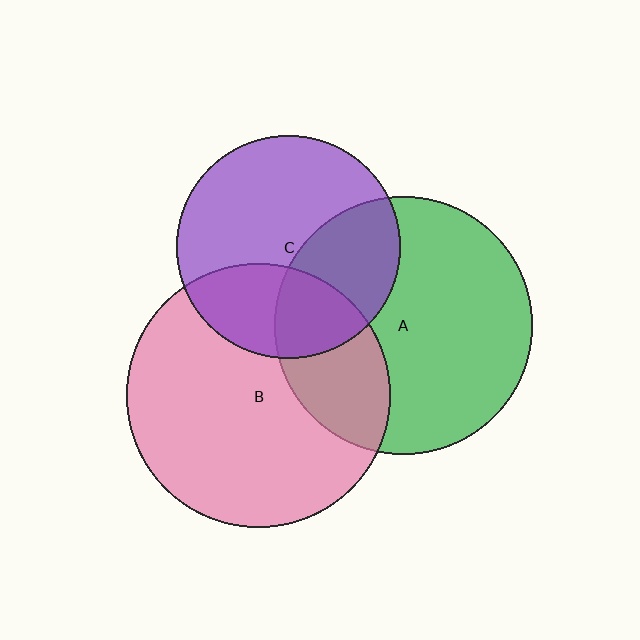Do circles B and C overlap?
Yes.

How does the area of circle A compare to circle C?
Approximately 1.3 times.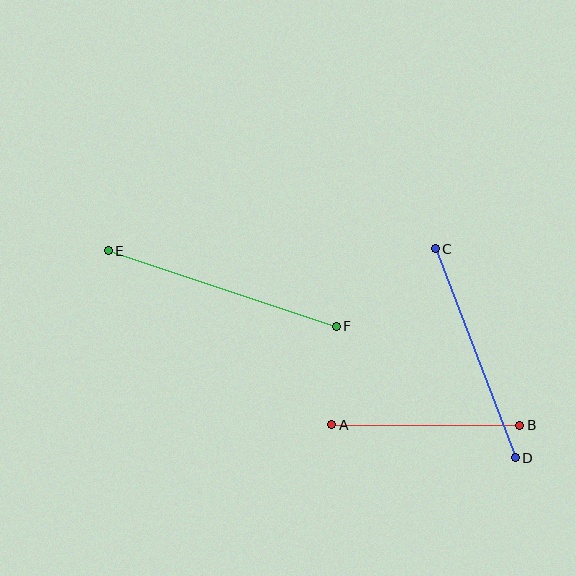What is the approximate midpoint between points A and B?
The midpoint is at approximately (426, 425) pixels.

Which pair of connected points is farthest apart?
Points E and F are farthest apart.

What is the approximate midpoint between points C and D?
The midpoint is at approximately (475, 353) pixels.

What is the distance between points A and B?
The distance is approximately 188 pixels.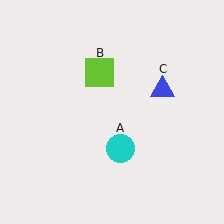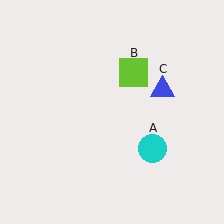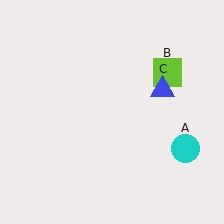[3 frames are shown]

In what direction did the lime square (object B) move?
The lime square (object B) moved right.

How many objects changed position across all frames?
2 objects changed position: cyan circle (object A), lime square (object B).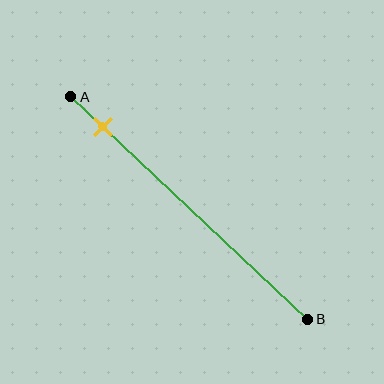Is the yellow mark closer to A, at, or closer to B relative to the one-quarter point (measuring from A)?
The yellow mark is closer to point A than the one-quarter point of segment AB.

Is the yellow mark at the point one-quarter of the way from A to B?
No, the mark is at about 15% from A, not at the 25% one-quarter point.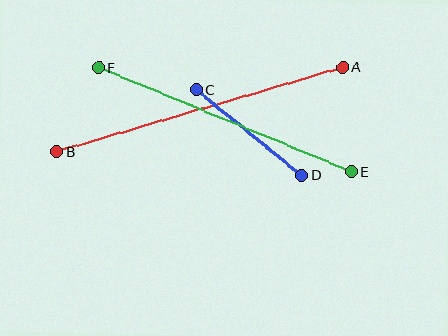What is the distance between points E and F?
The distance is approximately 273 pixels.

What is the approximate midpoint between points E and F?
The midpoint is at approximately (225, 120) pixels.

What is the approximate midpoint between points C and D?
The midpoint is at approximately (249, 132) pixels.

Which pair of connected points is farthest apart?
Points A and B are farthest apart.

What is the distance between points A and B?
The distance is approximately 298 pixels.